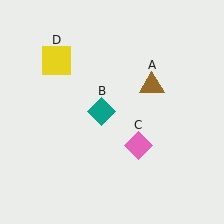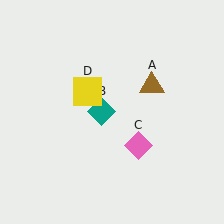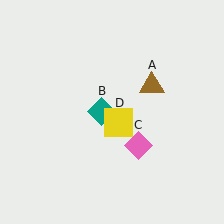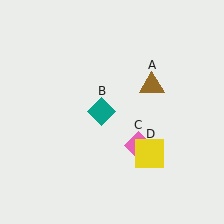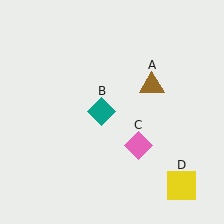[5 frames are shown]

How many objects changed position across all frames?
1 object changed position: yellow square (object D).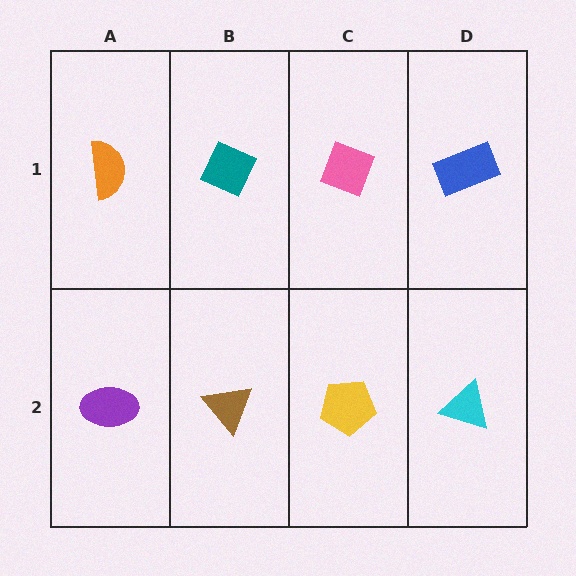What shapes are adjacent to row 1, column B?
A brown triangle (row 2, column B), an orange semicircle (row 1, column A), a pink diamond (row 1, column C).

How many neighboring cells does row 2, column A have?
2.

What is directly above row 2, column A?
An orange semicircle.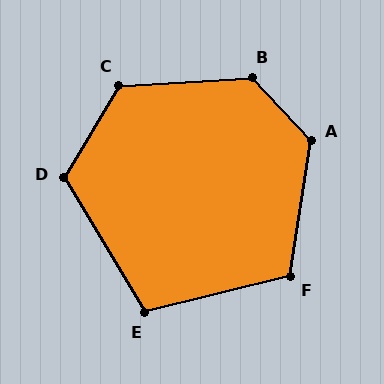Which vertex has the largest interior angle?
B, at approximately 129 degrees.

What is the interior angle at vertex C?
Approximately 124 degrees (obtuse).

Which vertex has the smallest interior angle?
E, at approximately 107 degrees.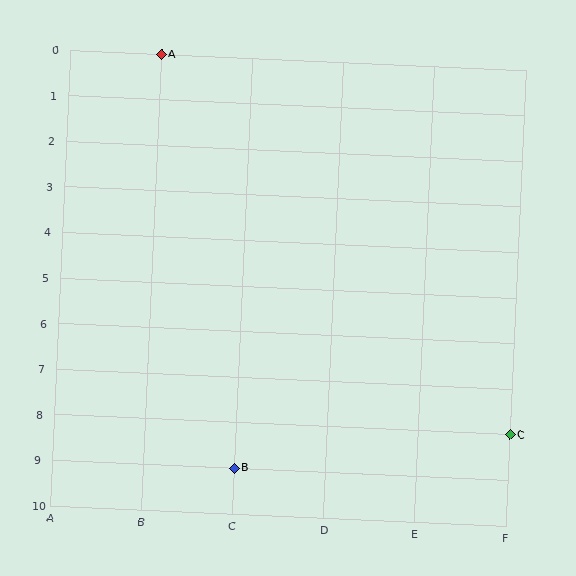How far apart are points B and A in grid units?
Points B and A are 1 column and 9 rows apart (about 9.1 grid units diagonally).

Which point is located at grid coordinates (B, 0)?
Point A is at (B, 0).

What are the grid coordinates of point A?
Point A is at grid coordinates (B, 0).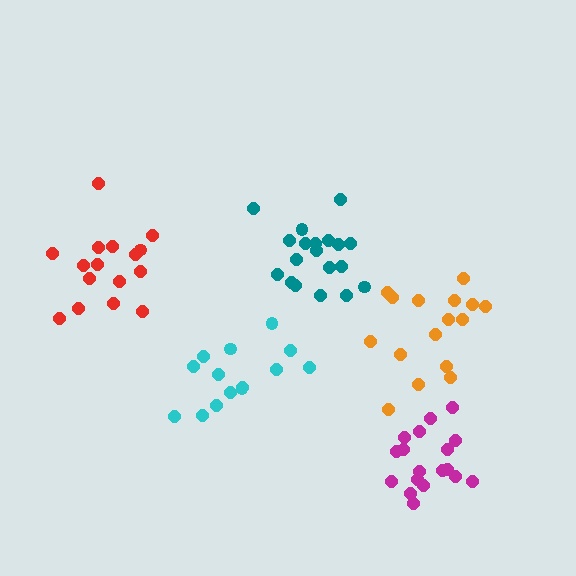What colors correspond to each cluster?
The clusters are colored: cyan, red, teal, magenta, orange.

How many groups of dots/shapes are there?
There are 5 groups.